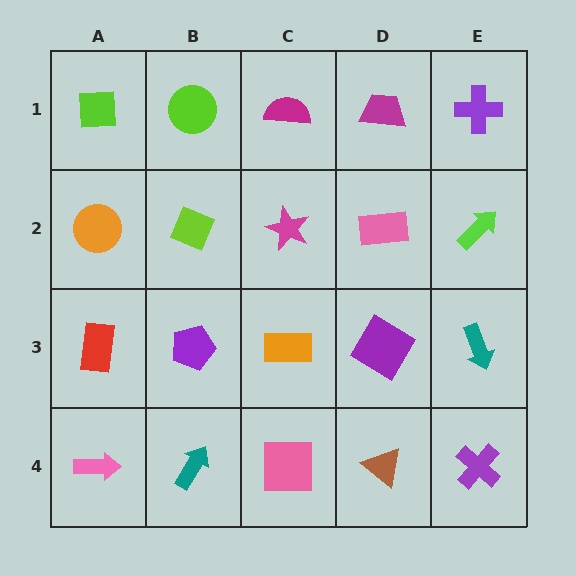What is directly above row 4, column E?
A teal arrow.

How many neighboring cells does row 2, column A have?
3.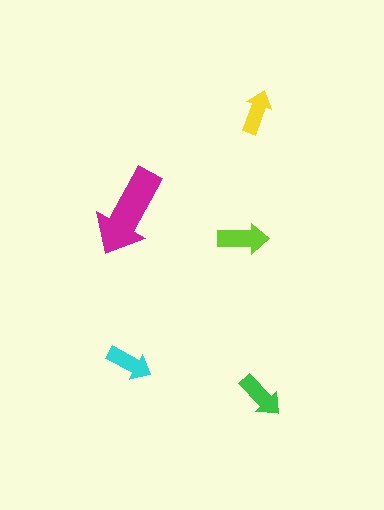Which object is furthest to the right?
The green arrow is rightmost.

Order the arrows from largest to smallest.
the magenta one, the lime one, the green one, the cyan one, the yellow one.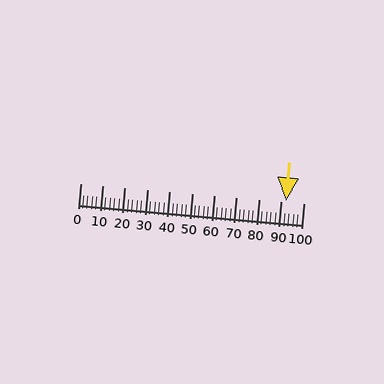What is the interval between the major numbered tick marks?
The major tick marks are spaced 10 units apart.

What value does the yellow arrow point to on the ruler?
The yellow arrow points to approximately 92.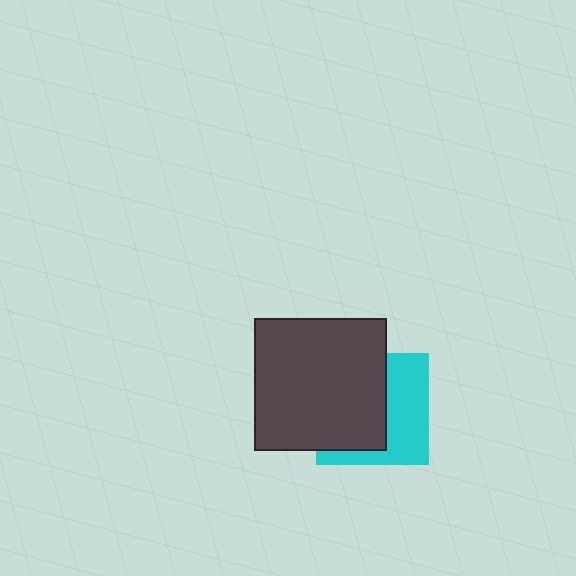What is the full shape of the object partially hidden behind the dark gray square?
The partially hidden object is a cyan square.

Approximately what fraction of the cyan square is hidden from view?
Roughly 55% of the cyan square is hidden behind the dark gray square.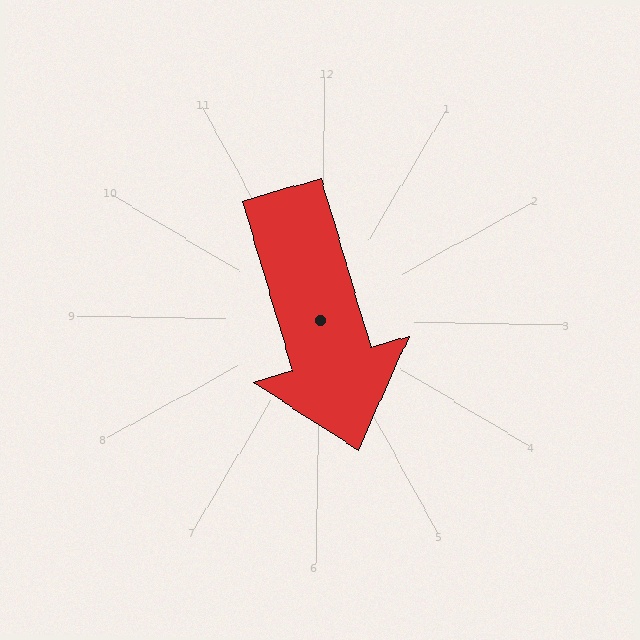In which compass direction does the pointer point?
South.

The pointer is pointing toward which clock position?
Roughly 5 o'clock.